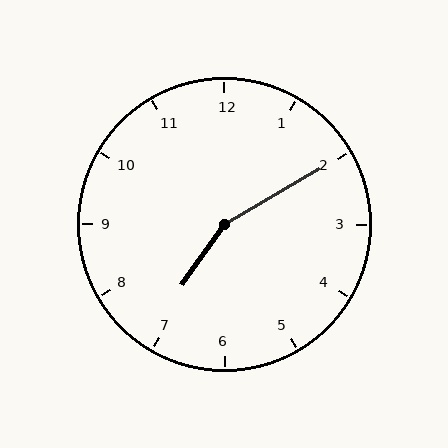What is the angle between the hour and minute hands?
Approximately 155 degrees.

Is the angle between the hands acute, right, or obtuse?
It is obtuse.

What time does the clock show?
7:10.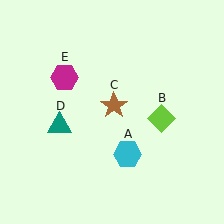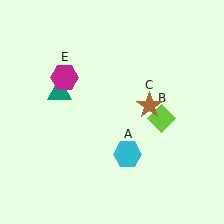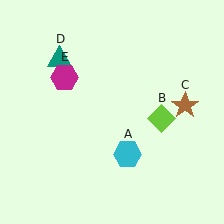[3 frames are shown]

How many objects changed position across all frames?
2 objects changed position: brown star (object C), teal triangle (object D).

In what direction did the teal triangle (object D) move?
The teal triangle (object D) moved up.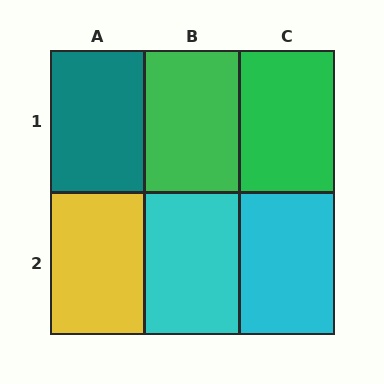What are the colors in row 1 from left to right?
Teal, green, green.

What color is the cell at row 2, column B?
Cyan.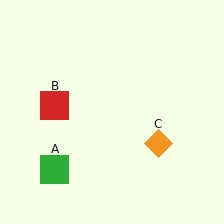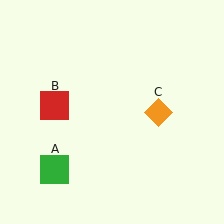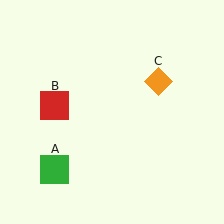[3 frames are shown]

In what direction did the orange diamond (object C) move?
The orange diamond (object C) moved up.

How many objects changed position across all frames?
1 object changed position: orange diamond (object C).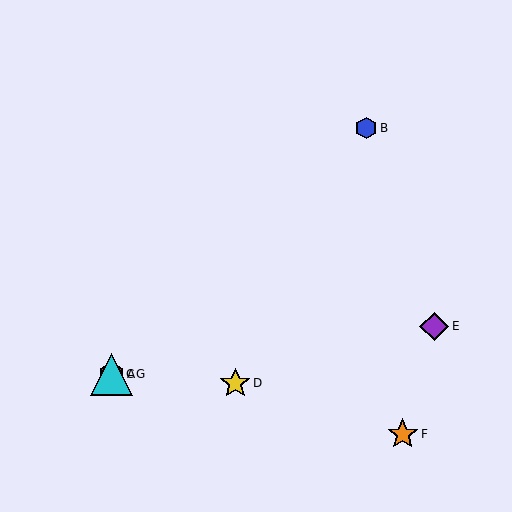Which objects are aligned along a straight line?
Objects A, B, C, G are aligned along a straight line.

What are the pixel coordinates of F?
Object F is at (403, 434).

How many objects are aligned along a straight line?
4 objects (A, B, C, G) are aligned along a straight line.